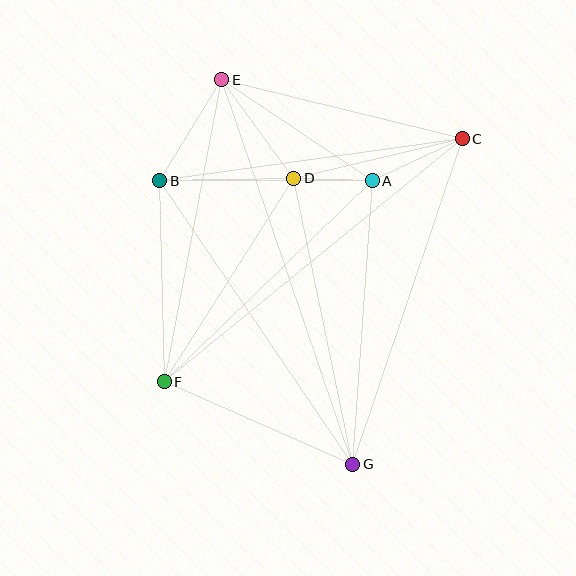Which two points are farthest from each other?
Points E and G are farthest from each other.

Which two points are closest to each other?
Points A and D are closest to each other.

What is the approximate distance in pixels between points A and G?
The distance between A and G is approximately 284 pixels.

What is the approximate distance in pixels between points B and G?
The distance between B and G is approximately 343 pixels.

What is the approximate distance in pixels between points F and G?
The distance between F and G is approximately 206 pixels.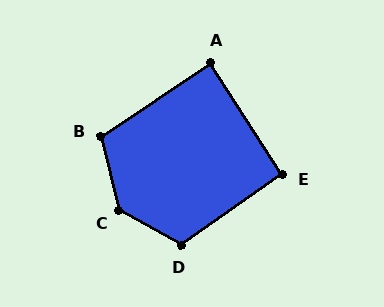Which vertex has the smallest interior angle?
A, at approximately 89 degrees.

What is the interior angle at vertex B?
Approximately 110 degrees (obtuse).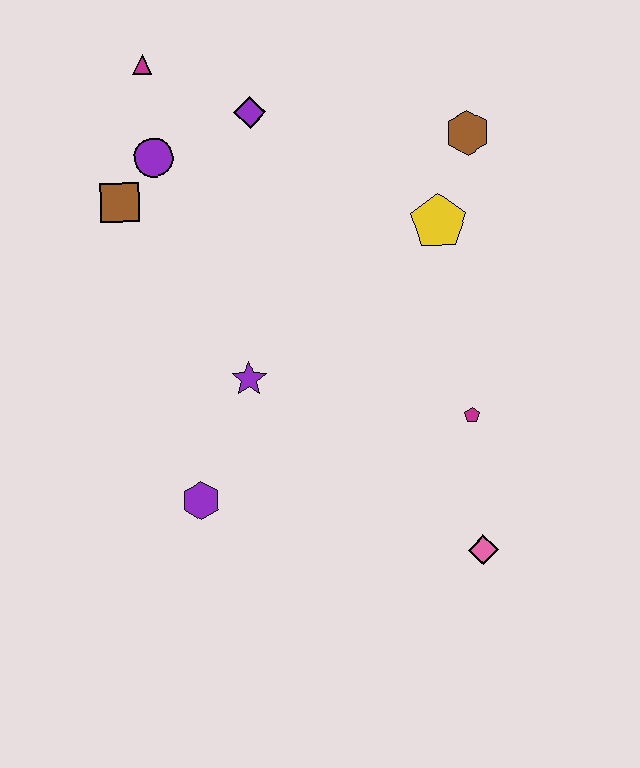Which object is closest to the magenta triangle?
The purple circle is closest to the magenta triangle.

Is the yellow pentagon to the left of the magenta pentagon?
Yes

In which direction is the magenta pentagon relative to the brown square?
The magenta pentagon is to the right of the brown square.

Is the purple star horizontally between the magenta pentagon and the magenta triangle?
Yes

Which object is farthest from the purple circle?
The pink diamond is farthest from the purple circle.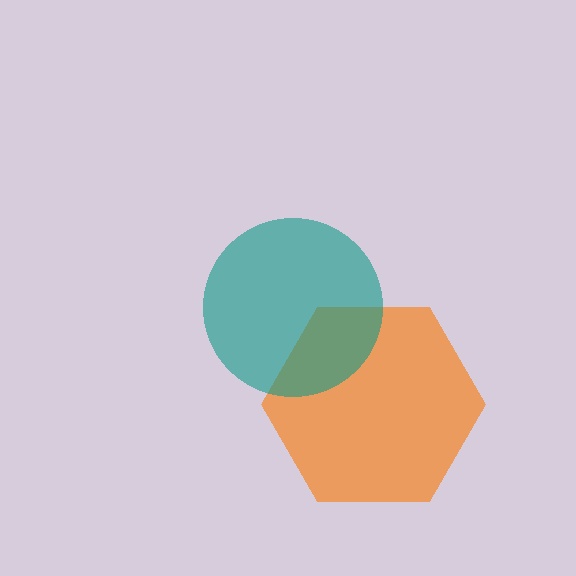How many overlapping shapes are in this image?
There are 2 overlapping shapes in the image.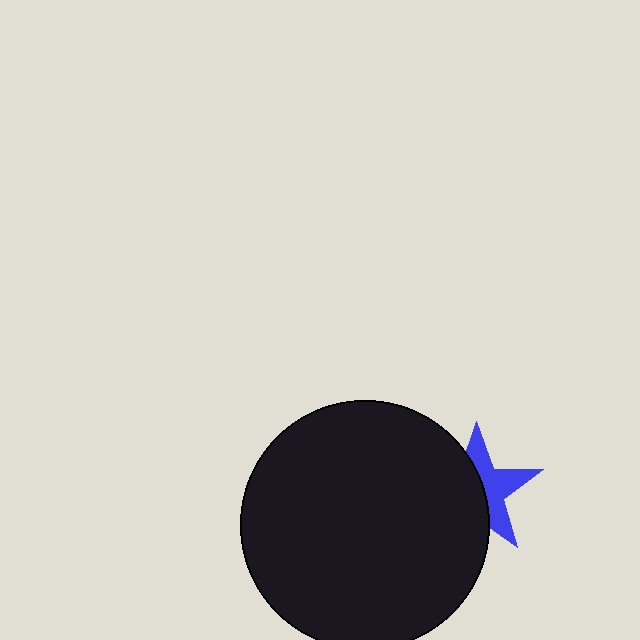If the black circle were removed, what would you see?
You would see the complete blue star.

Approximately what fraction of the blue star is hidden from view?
Roughly 53% of the blue star is hidden behind the black circle.